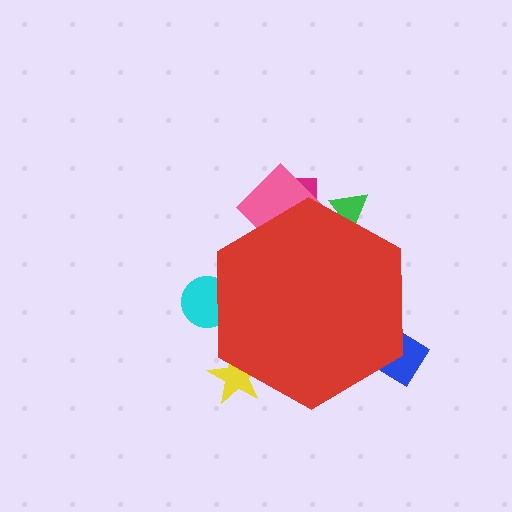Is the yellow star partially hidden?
Yes, the yellow star is partially hidden behind the red hexagon.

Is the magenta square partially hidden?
Yes, the magenta square is partially hidden behind the red hexagon.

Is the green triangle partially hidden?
Yes, the green triangle is partially hidden behind the red hexagon.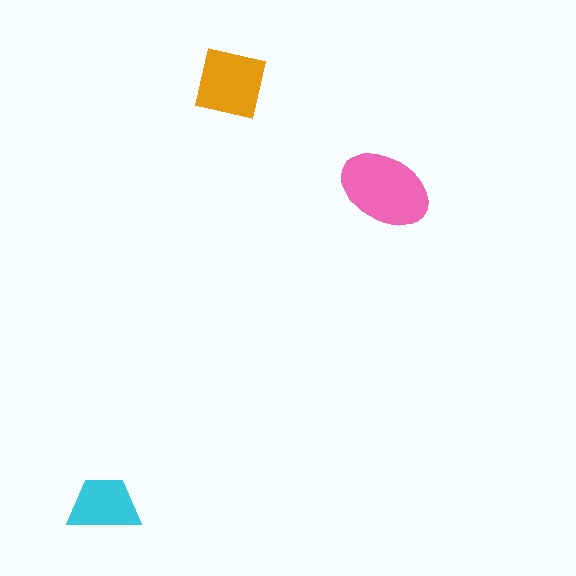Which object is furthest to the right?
The pink ellipse is rightmost.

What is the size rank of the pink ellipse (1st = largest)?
1st.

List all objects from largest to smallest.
The pink ellipse, the orange square, the cyan trapezoid.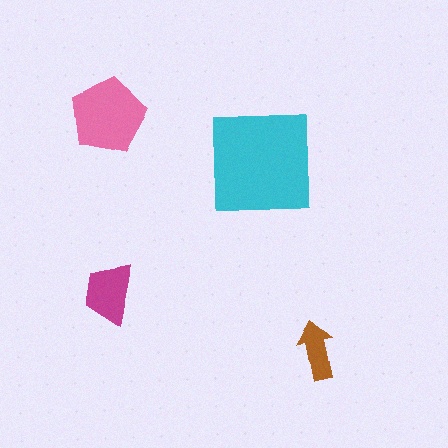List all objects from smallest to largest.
The brown arrow, the magenta trapezoid, the pink pentagon, the cyan square.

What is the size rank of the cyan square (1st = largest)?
1st.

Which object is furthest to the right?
The brown arrow is rightmost.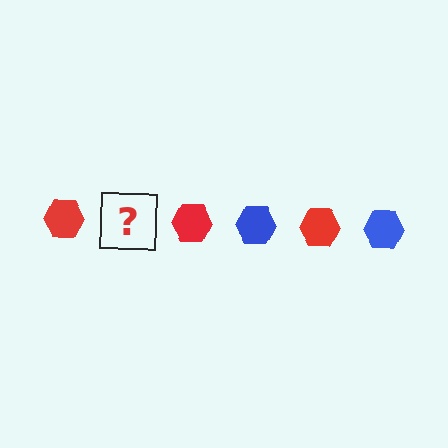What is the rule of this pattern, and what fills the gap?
The rule is that the pattern cycles through red, blue hexagons. The gap should be filled with a blue hexagon.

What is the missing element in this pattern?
The missing element is a blue hexagon.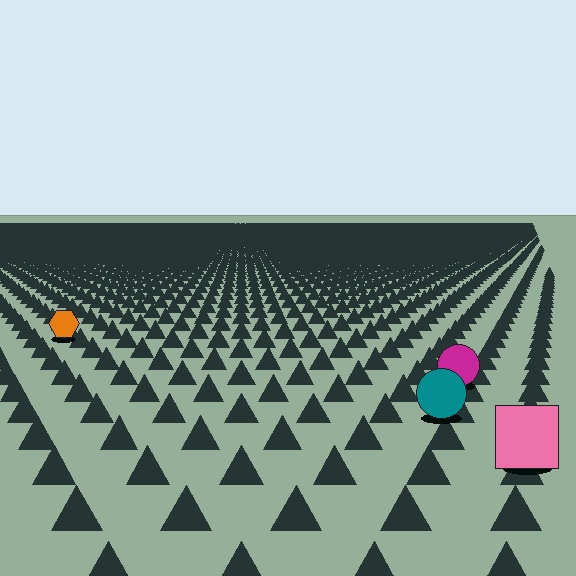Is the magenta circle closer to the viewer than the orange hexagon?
Yes. The magenta circle is closer — you can tell from the texture gradient: the ground texture is coarser near it.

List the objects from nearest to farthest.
From nearest to farthest: the pink square, the teal circle, the magenta circle, the orange hexagon.